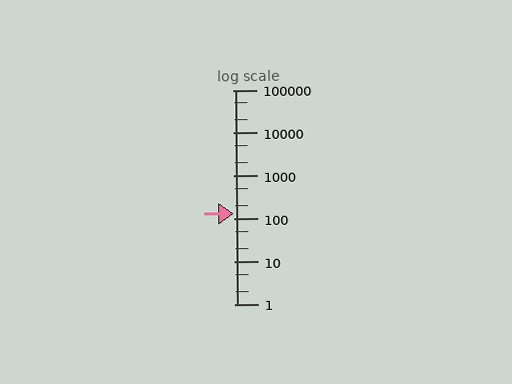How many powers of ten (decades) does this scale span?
The scale spans 5 decades, from 1 to 100000.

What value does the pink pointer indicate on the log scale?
The pointer indicates approximately 130.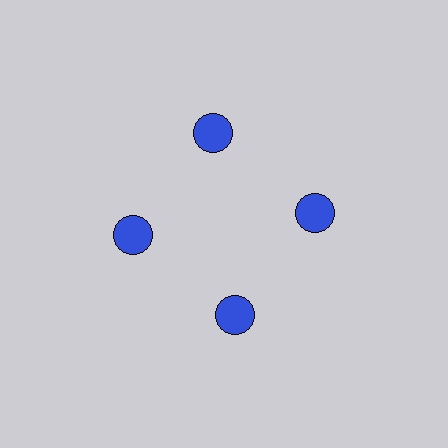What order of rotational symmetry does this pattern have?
This pattern has 4-fold rotational symmetry.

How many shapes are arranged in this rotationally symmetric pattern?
There are 4 shapes, arranged in 4 groups of 1.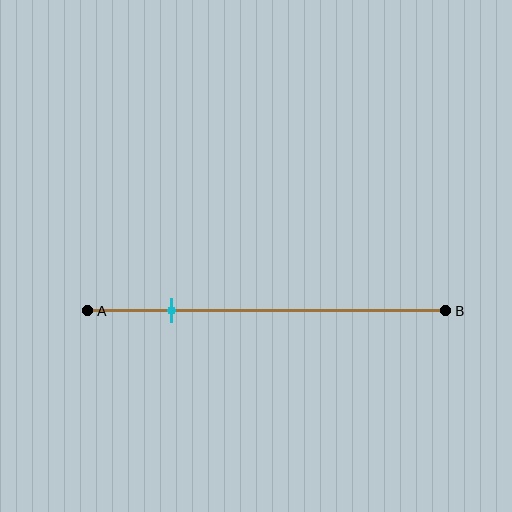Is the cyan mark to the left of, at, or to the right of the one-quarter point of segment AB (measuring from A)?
The cyan mark is approximately at the one-quarter point of segment AB.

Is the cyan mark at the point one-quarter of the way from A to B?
Yes, the mark is approximately at the one-quarter point.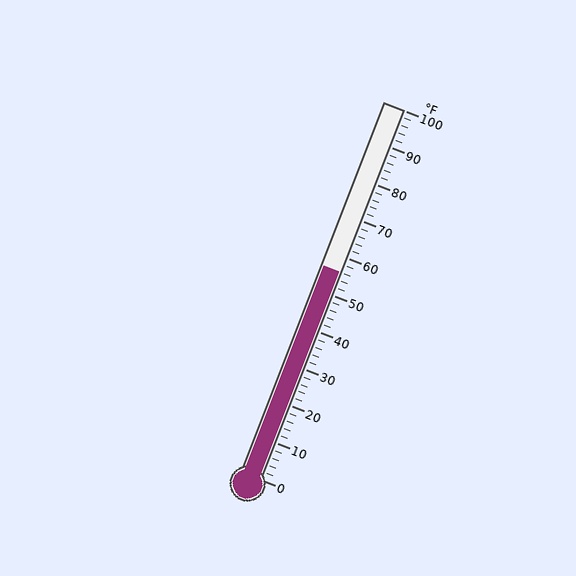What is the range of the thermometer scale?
The thermometer scale ranges from 0°F to 100°F.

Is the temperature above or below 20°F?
The temperature is above 20°F.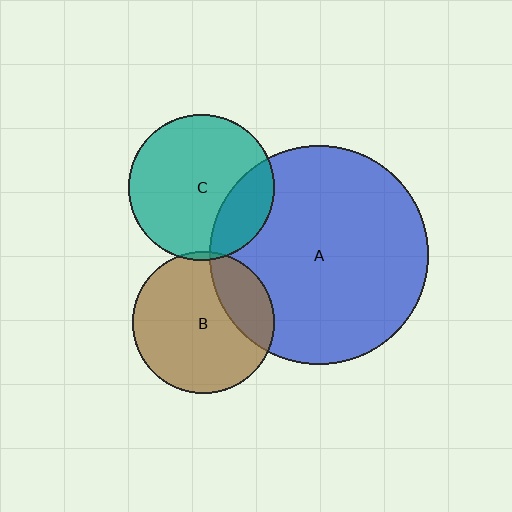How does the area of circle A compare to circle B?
Approximately 2.4 times.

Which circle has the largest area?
Circle A (blue).